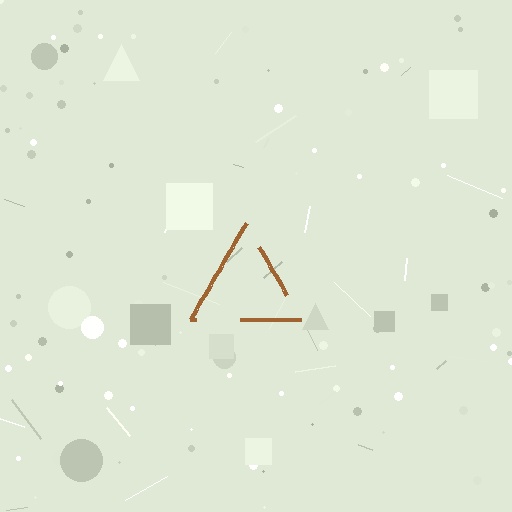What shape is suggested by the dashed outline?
The dashed outline suggests a triangle.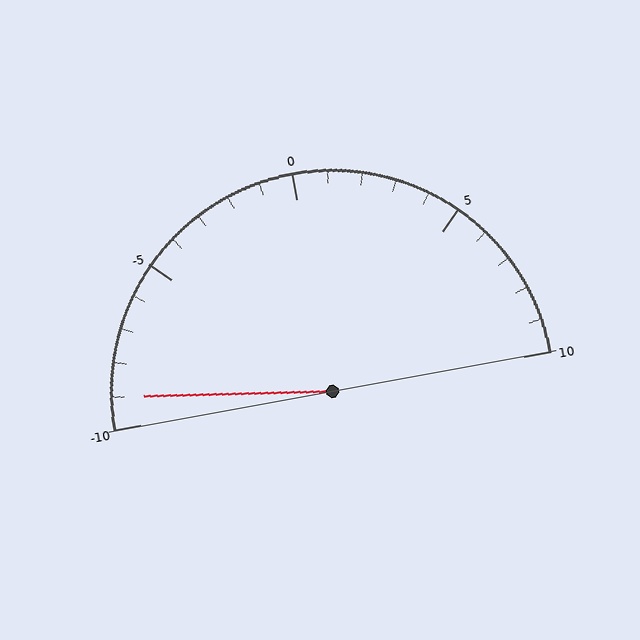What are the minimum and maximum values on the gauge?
The gauge ranges from -10 to 10.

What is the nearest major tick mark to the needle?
The nearest major tick mark is -10.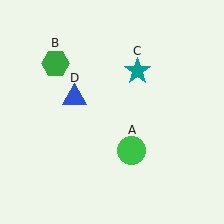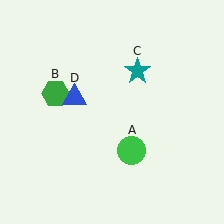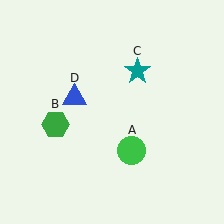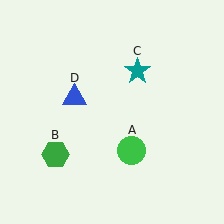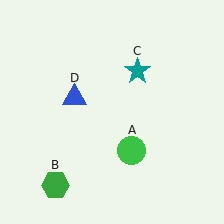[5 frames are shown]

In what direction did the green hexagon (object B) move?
The green hexagon (object B) moved down.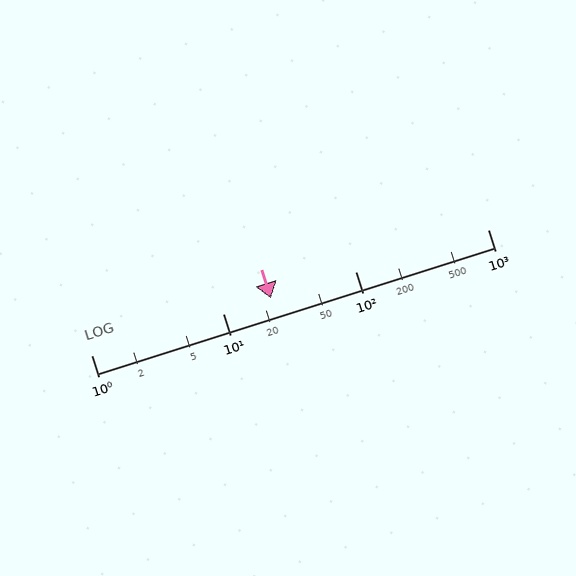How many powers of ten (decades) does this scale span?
The scale spans 3 decades, from 1 to 1000.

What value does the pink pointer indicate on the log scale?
The pointer indicates approximately 23.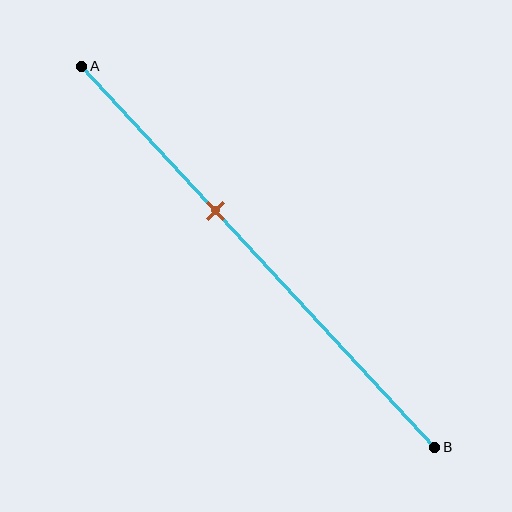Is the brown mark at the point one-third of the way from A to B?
No, the mark is at about 40% from A, not at the 33% one-third point.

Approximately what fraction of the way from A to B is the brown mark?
The brown mark is approximately 40% of the way from A to B.